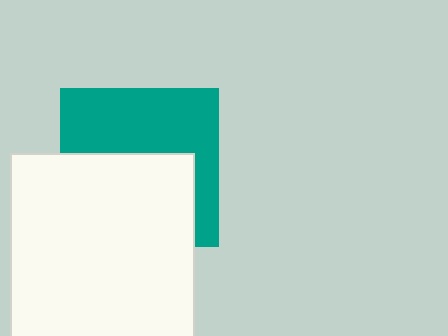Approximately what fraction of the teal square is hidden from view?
Roughly 50% of the teal square is hidden behind the white rectangle.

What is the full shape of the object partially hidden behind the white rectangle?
The partially hidden object is a teal square.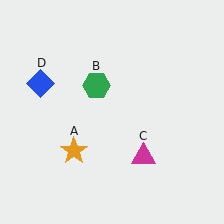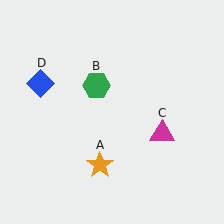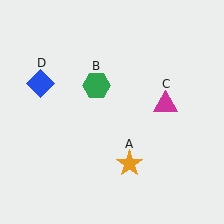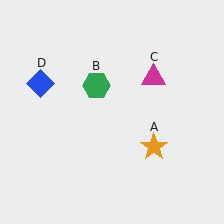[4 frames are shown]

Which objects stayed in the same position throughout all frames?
Green hexagon (object B) and blue diamond (object D) remained stationary.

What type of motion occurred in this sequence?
The orange star (object A), magenta triangle (object C) rotated counterclockwise around the center of the scene.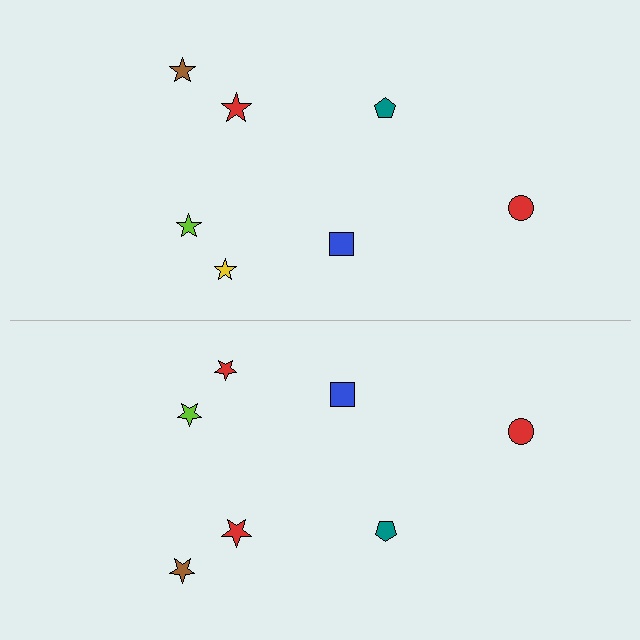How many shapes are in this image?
There are 14 shapes in this image.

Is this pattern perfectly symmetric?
No, the pattern is not perfectly symmetric. The red star on the bottom side breaks the symmetry — its mirror counterpart is yellow.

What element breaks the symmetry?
The red star on the bottom side breaks the symmetry — its mirror counterpart is yellow.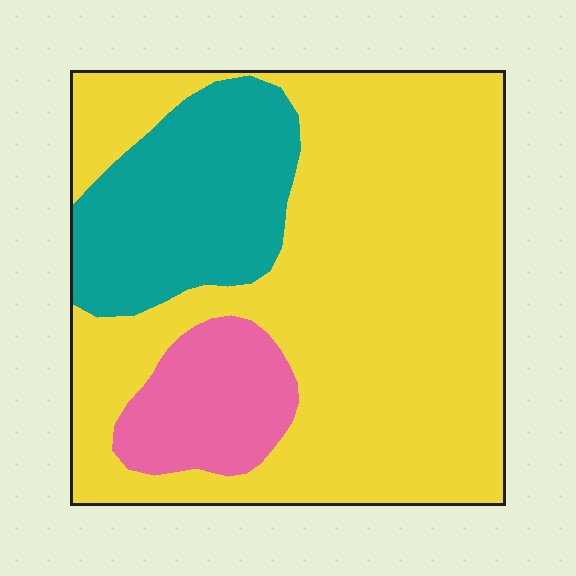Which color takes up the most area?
Yellow, at roughly 70%.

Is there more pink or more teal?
Teal.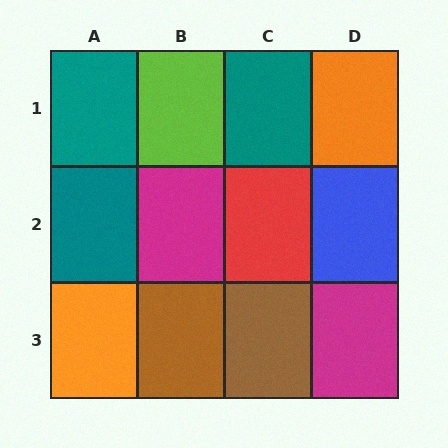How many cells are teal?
3 cells are teal.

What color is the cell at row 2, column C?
Red.